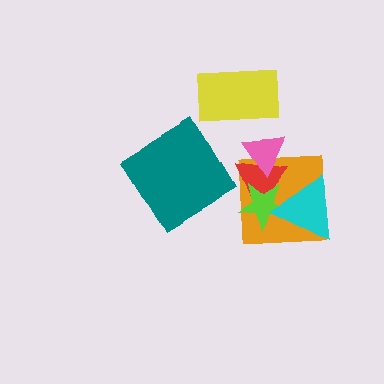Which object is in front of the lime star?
The cyan triangle is in front of the lime star.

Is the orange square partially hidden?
Yes, it is partially covered by another shape.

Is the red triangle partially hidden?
Yes, it is partially covered by another shape.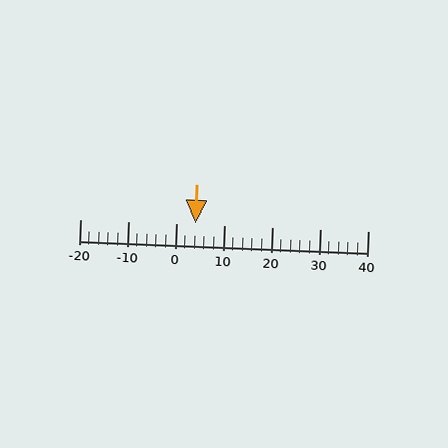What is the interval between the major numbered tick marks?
The major tick marks are spaced 10 units apart.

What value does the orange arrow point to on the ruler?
The orange arrow points to approximately 4.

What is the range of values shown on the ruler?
The ruler shows values from -20 to 40.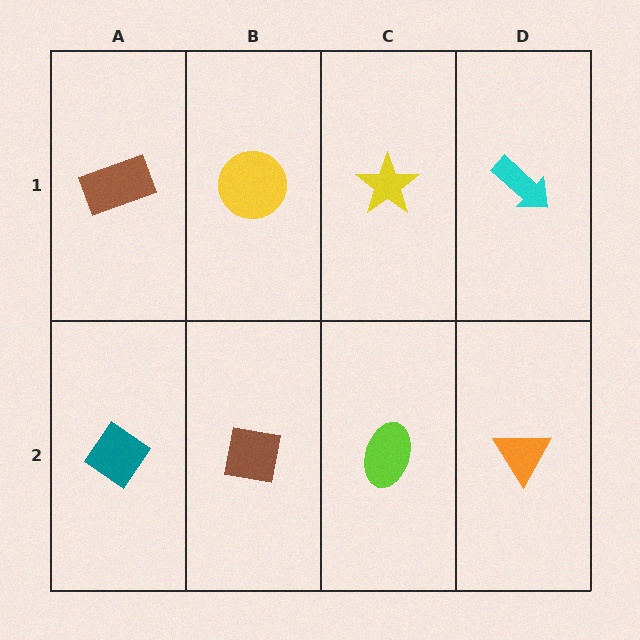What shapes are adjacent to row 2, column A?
A brown rectangle (row 1, column A), a brown square (row 2, column B).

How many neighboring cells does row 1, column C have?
3.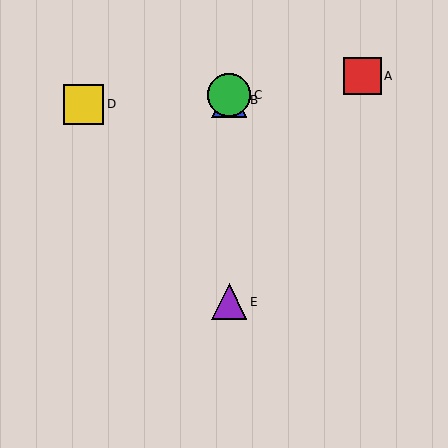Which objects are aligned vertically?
Objects B, C, E are aligned vertically.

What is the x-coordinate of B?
Object B is at x≈229.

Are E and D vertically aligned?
No, E is at x≈229 and D is at x≈84.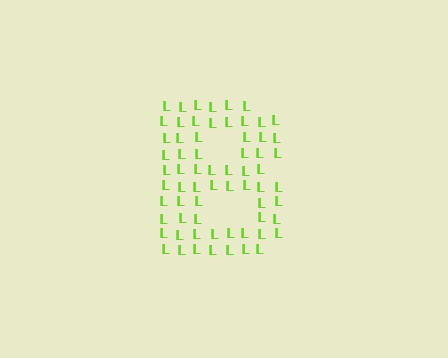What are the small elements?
The small elements are letter L's.